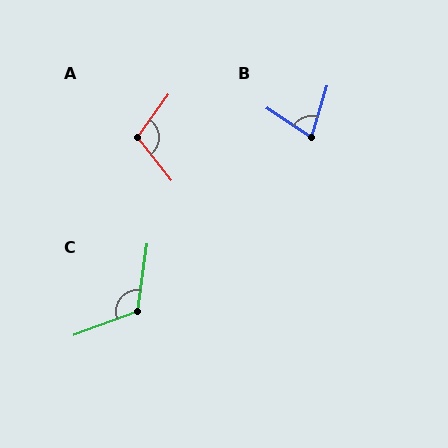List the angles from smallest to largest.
B (74°), A (105°), C (119°).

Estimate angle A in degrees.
Approximately 105 degrees.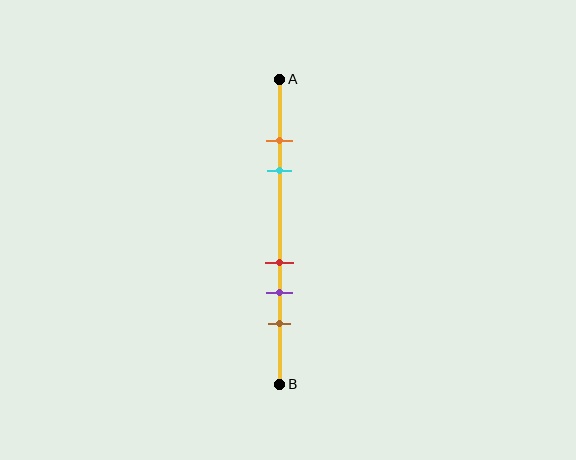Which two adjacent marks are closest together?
The orange and cyan marks are the closest adjacent pair.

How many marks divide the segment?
There are 5 marks dividing the segment.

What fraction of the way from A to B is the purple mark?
The purple mark is approximately 70% (0.7) of the way from A to B.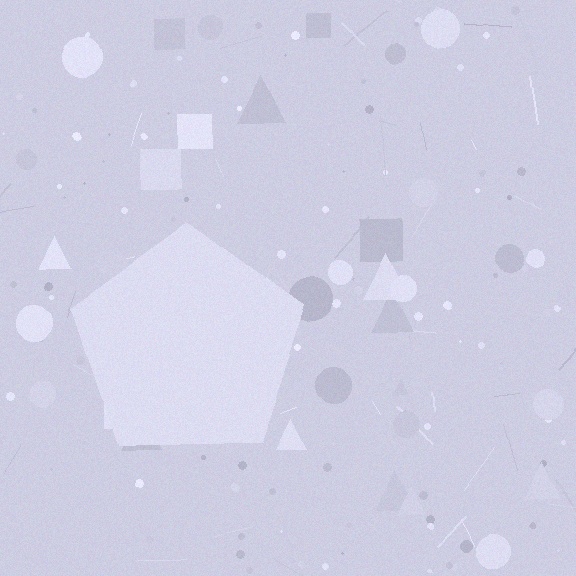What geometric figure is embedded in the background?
A pentagon is embedded in the background.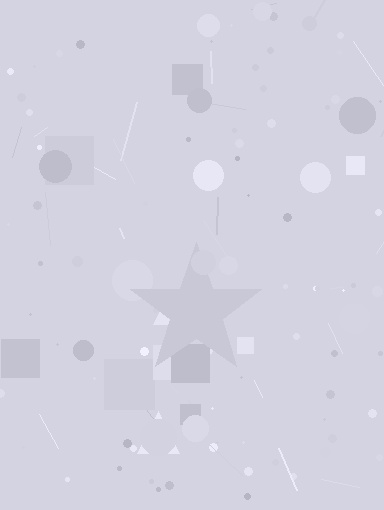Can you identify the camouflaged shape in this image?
The camouflaged shape is a star.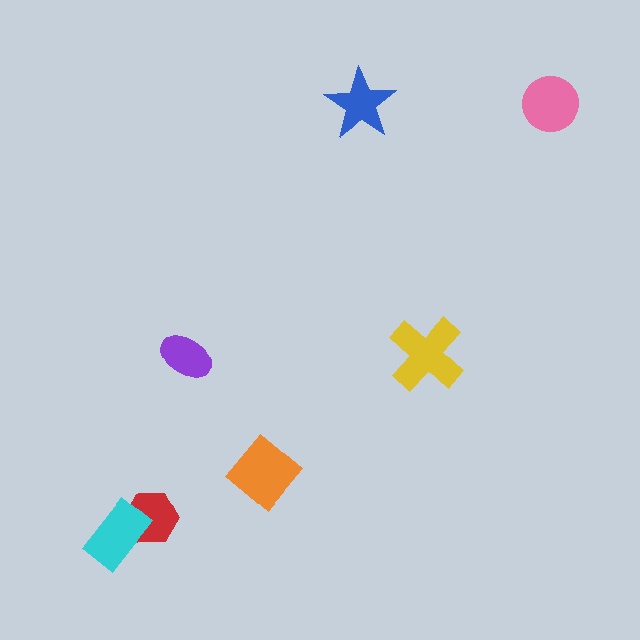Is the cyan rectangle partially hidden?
No, no other shape covers it.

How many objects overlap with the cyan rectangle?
1 object overlaps with the cyan rectangle.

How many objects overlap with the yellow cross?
0 objects overlap with the yellow cross.